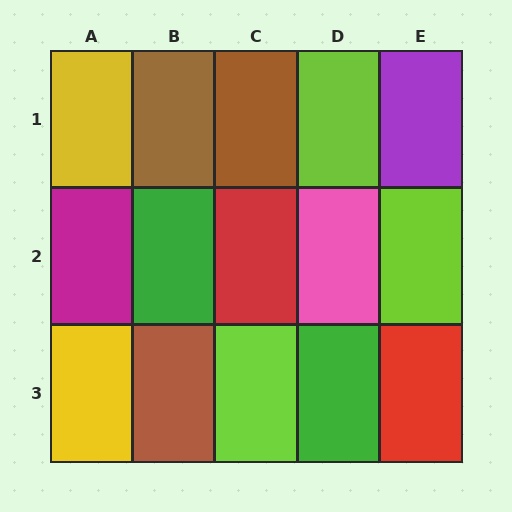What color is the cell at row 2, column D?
Pink.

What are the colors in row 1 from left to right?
Yellow, brown, brown, lime, purple.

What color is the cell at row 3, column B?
Brown.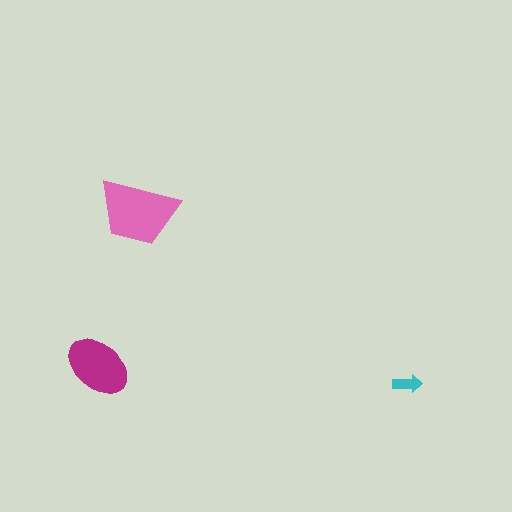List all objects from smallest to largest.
The cyan arrow, the magenta ellipse, the pink trapezoid.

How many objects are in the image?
There are 3 objects in the image.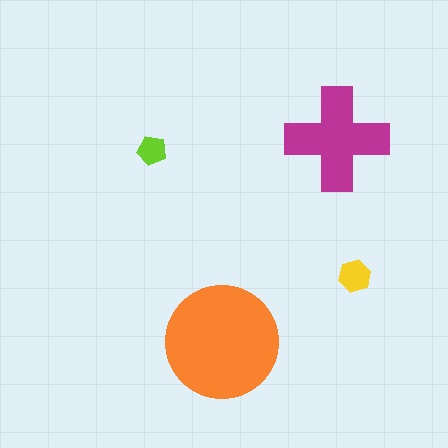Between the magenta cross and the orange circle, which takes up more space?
The orange circle.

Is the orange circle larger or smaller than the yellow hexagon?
Larger.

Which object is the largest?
The orange circle.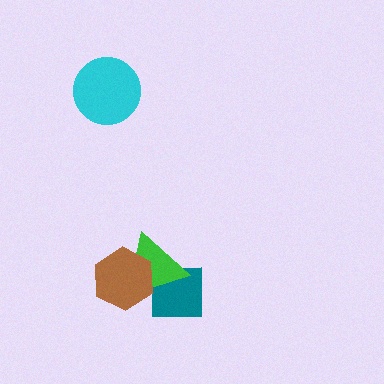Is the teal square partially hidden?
Yes, it is partially covered by another shape.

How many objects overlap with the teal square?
2 objects overlap with the teal square.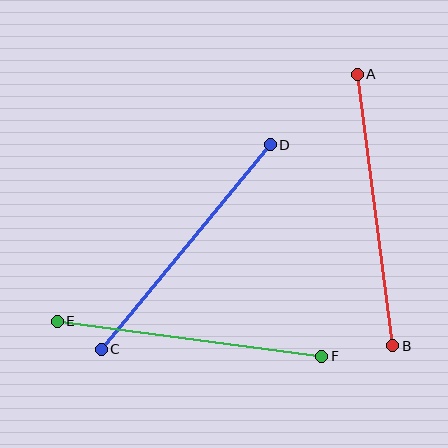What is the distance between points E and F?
The distance is approximately 267 pixels.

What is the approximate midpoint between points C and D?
The midpoint is at approximately (186, 247) pixels.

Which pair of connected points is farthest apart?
Points A and B are farthest apart.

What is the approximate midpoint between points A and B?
The midpoint is at approximately (375, 210) pixels.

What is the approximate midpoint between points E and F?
The midpoint is at approximately (190, 339) pixels.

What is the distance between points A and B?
The distance is approximately 274 pixels.